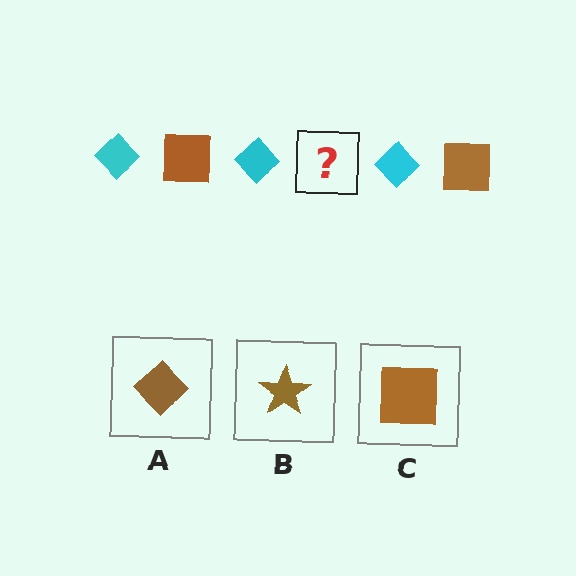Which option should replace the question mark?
Option C.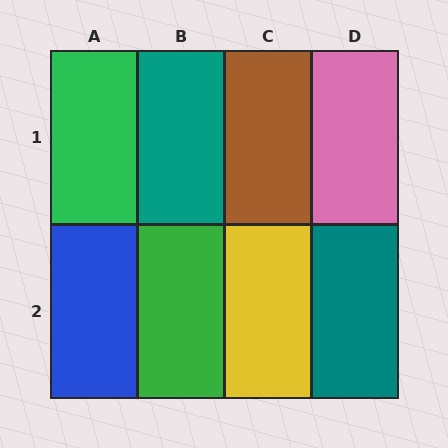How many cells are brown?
1 cell is brown.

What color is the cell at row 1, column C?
Brown.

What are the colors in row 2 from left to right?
Blue, green, yellow, teal.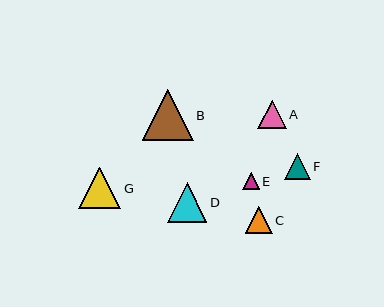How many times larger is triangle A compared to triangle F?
Triangle A is approximately 1.1 times the size of triangle F.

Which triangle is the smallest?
Triangle E is the smallest with a size of approximately 16 pixels.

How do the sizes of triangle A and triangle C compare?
Triangle A and triangle C are approximately the same size.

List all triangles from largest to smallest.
From largest to smallest: B, G, D, A, C, F, E.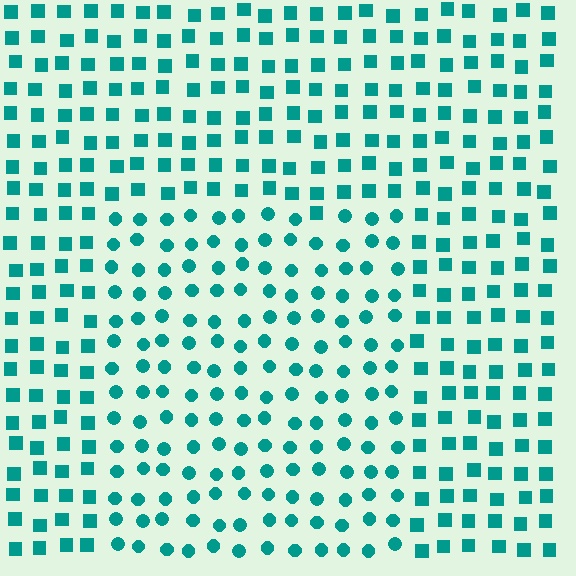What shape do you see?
I see a rectangle.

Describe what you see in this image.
The image is filled with small teal elements arranged in a uniform grid. A rectangle-shaped region contains circles, while the surrounding area contains squares. The boundary is defined purely by the change in element shape.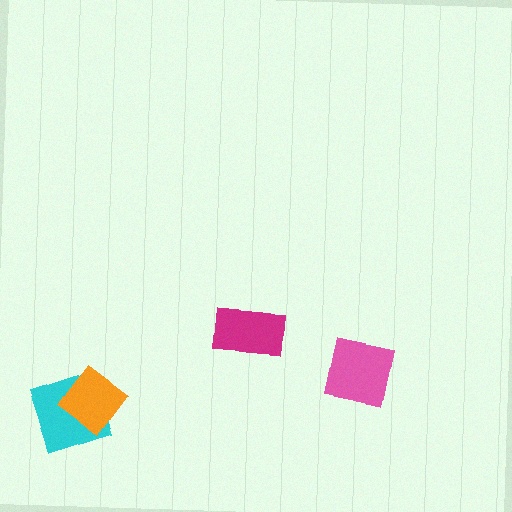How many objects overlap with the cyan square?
1 object overlaps with the cyan square.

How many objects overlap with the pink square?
0 objects overlap with the pink square.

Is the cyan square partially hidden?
Yes, it is partially covered by another shape.